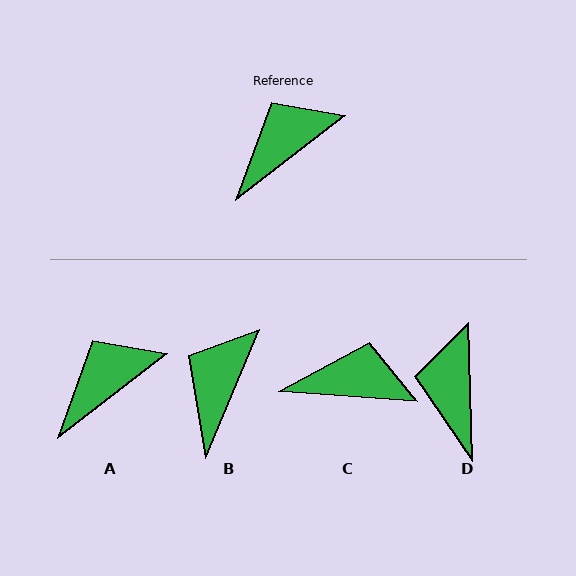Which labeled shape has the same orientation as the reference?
A.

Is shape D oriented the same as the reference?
No, it is off by about 54 degrees.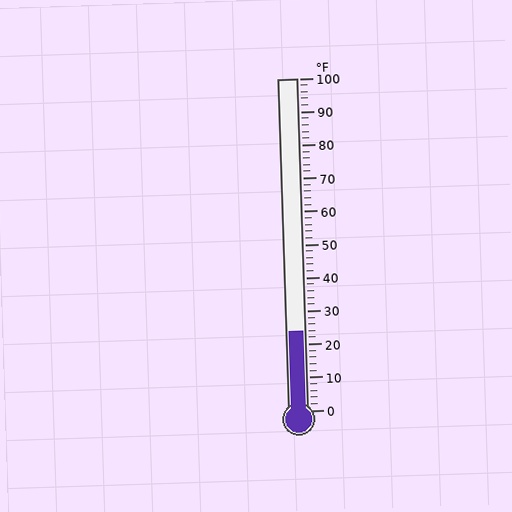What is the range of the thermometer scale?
The thermometer scale ranges from 0°F to 100°F.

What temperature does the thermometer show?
The thermometer shows approximately 24°F.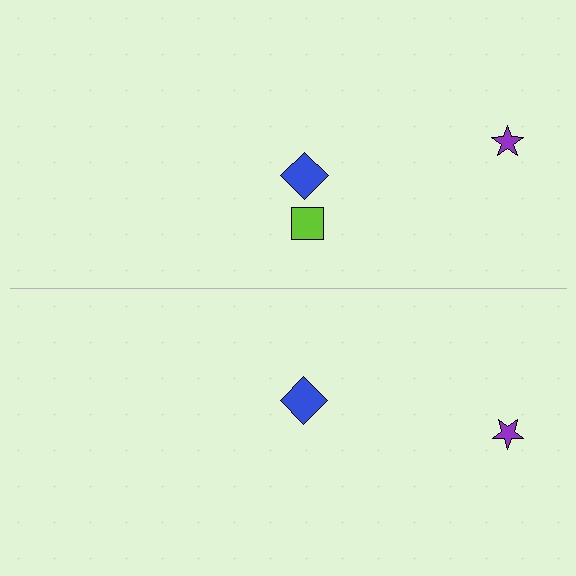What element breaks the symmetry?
A lime square is missing from the bottom side.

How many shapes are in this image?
There are 5 shapes in this image.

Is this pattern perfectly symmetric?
No, the pattern is not perfectly symmetric. A lime square is missing from the bottom side.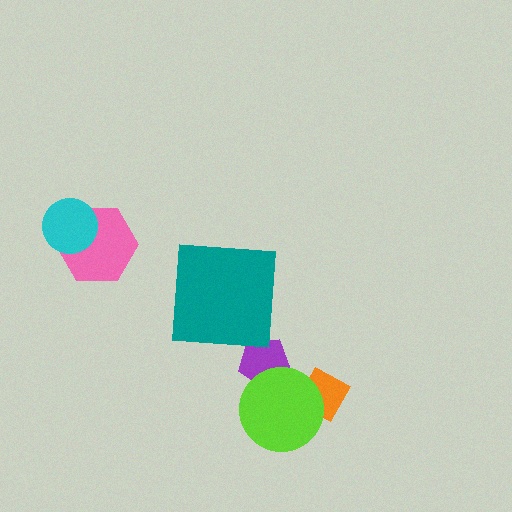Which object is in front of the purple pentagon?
The lime circle is in front of the purple pentagon.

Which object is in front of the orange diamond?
The lime circle is in front of the orange diamond.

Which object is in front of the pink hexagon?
The cyan circle is in front of the pink hexagon.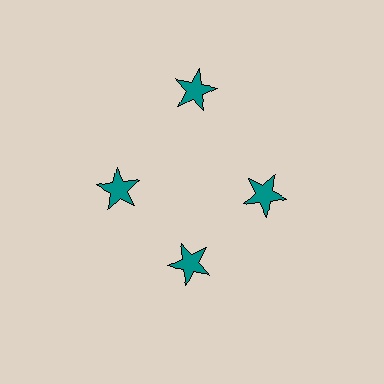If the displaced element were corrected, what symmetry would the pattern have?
It would have 4-fold rotational symmetry — the pattern would map onto itself every 90 degrees.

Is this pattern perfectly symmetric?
No. The 4 teal stars are arranged in a ring, but one element near the 12 o'clock position is pushed outward from the center, breaking the 4-fold rotational symmetry.